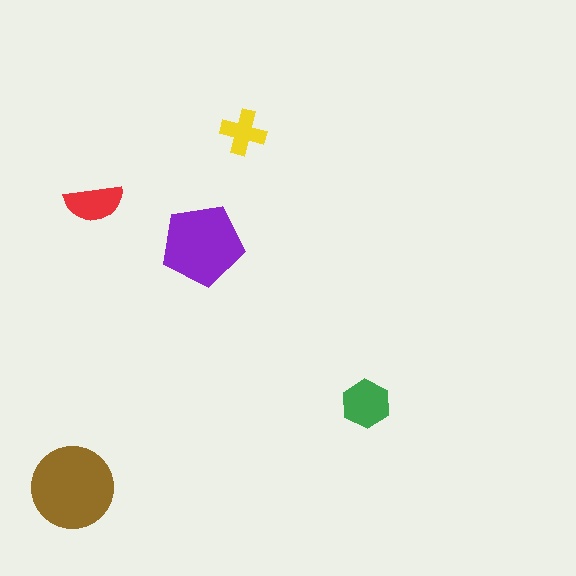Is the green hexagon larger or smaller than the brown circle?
Smaller.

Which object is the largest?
The brown circle.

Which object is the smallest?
The yellow cross.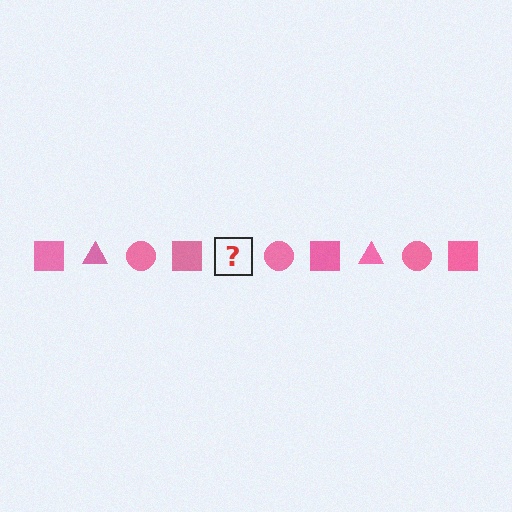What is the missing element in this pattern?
The missing element is a pink triangle.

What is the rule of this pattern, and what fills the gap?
The rule is that the pattern cycles through square, triangle, circle shapes in pink. The gap should be filled with a pink triangle.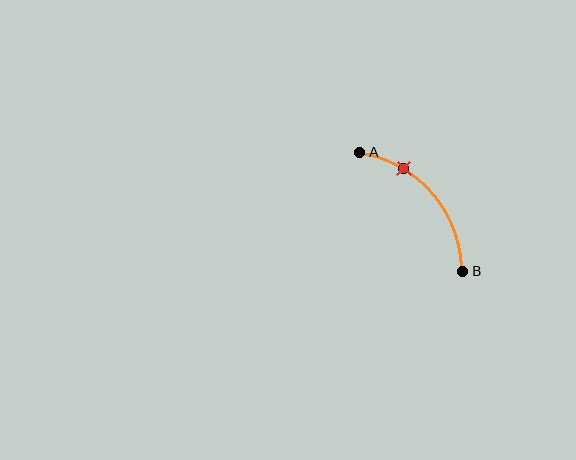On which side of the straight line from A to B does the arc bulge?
The arc bulges above and to the right of the straight line connecting A and B.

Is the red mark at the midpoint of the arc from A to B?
No. The red mark lies on the arc but is closer to endpoint A. The arc midpoint would be at the point on the curve equidistant along the arc from both A and B.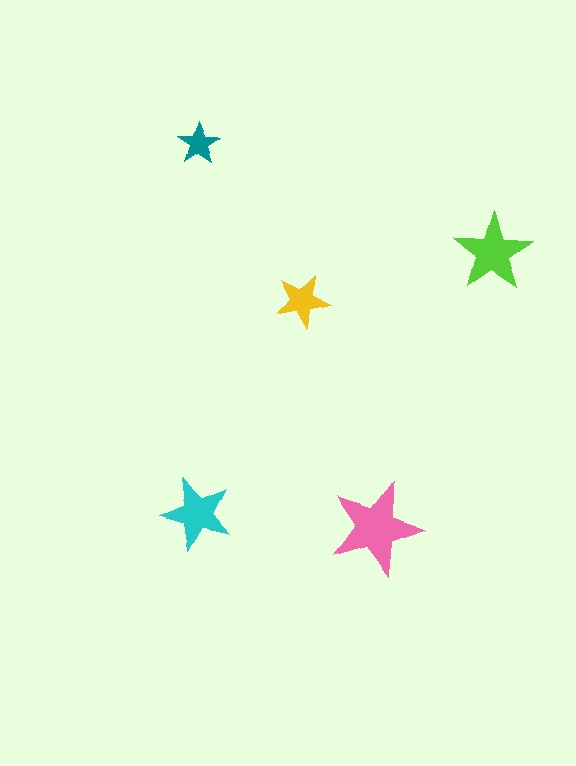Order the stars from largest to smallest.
the pink one, the lime one, the cyan one, the yellow one, the teal one.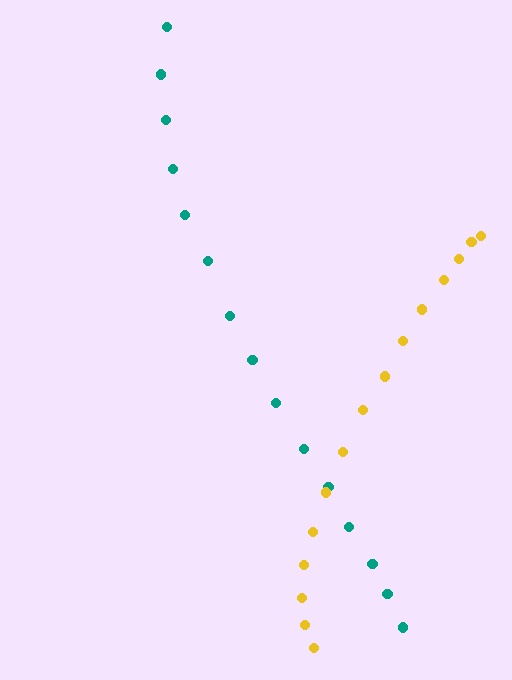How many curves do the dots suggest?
There are 2 distinct paths.